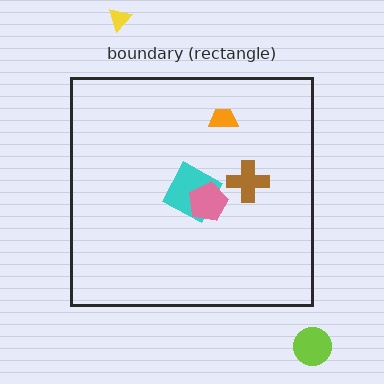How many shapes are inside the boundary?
4 inside, 2 outside.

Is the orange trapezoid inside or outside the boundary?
Inside.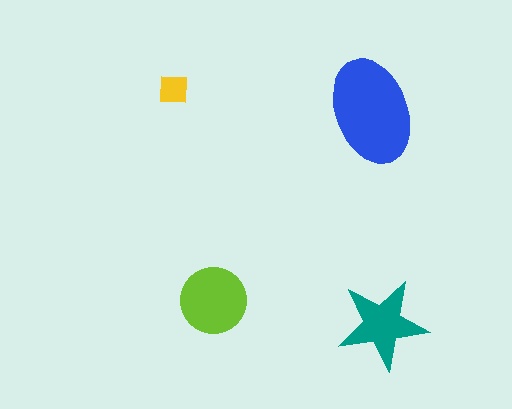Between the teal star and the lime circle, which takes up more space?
The lime circle.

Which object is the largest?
The blue ellipse.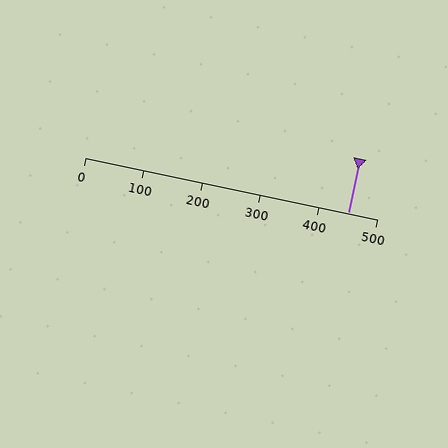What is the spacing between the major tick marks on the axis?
The major ticks are spaced 100 apart.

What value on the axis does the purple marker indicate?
The marker indicates approximately 450.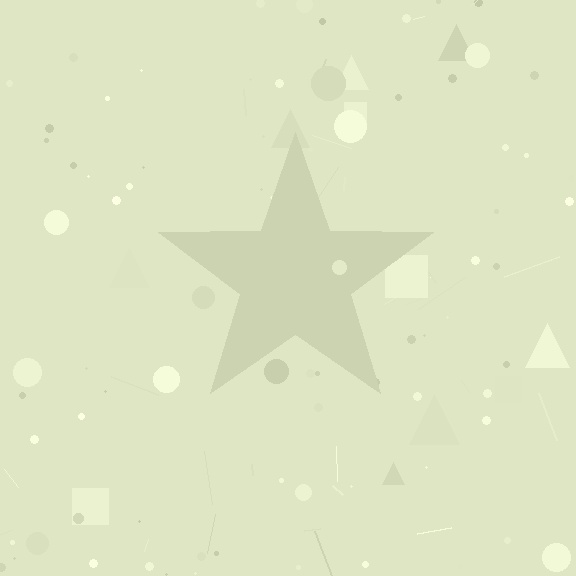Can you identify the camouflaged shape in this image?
The camouflaged shape is a star.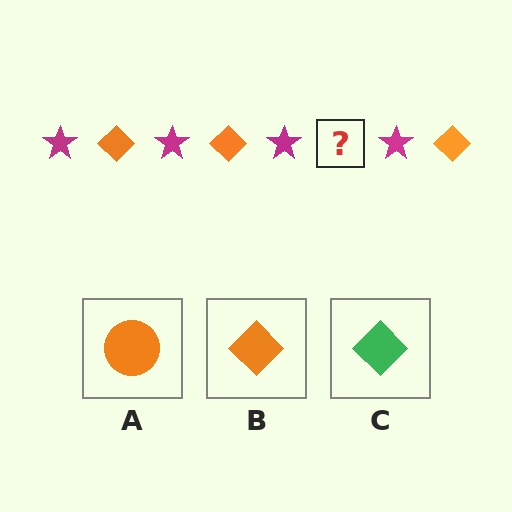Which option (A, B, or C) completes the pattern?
B.